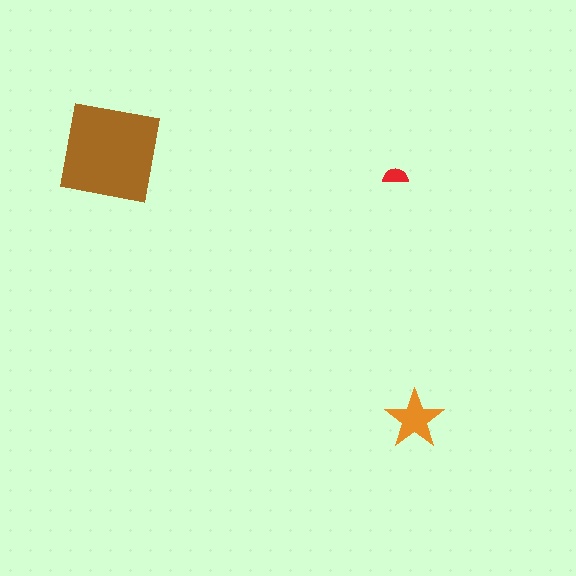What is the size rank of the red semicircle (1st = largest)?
3rd.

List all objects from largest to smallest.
The brown square, the orange star, the red semicircle.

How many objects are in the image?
There are 3 objects in the image.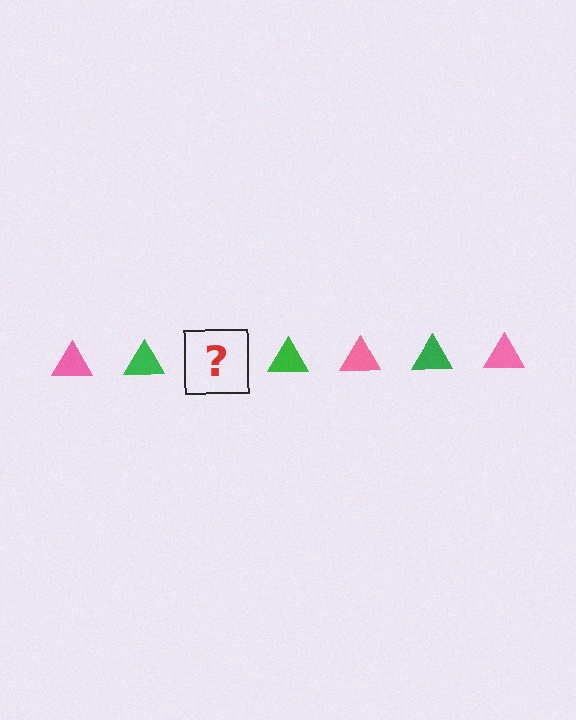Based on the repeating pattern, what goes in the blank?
The blank should be a pink triangle.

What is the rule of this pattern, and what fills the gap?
The rule is that the pattern cycles through pink, green triangles. The gap should be filled with a pink triangle.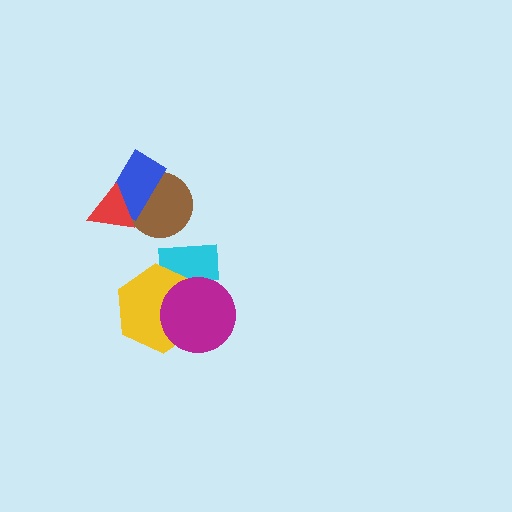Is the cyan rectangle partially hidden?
Yes, it is partially covered by another shape.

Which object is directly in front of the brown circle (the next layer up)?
The blue rectangle is directly in front of the brown circle.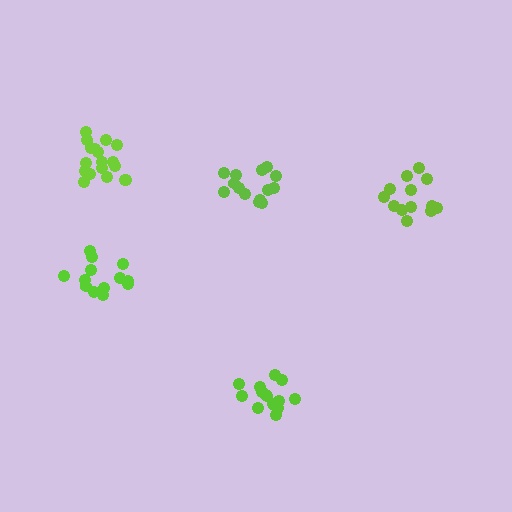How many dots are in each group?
Group 1: 13 dots, Group 2: 15 dots, Group 3: 13 dots, Group 4: 18 dots, Group 5: 14 dots (73 total).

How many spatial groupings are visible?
There are 5 spatial groupings.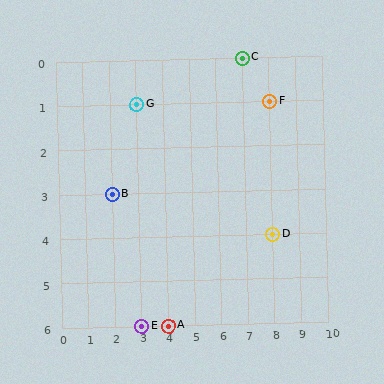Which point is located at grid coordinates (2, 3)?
Point B is at (2, 3).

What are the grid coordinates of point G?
Point G is at grid coordinates (3, 1).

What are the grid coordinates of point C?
Point C is at grid coordinates (7, 0).